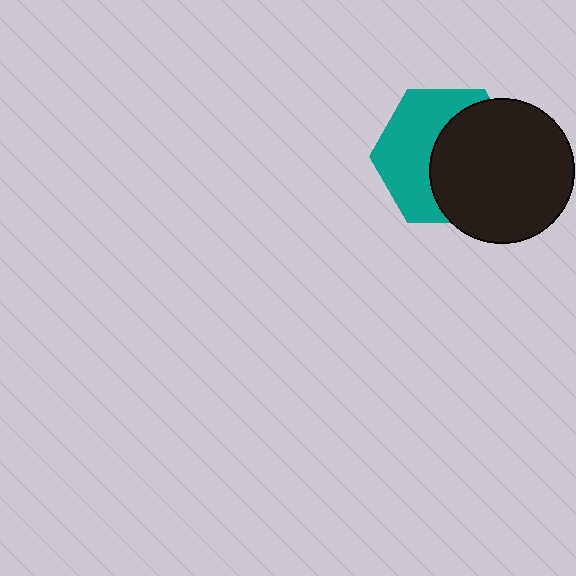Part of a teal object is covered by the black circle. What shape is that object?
It is a hexagon.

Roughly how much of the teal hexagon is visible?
About half of it is visible (roughly 48%).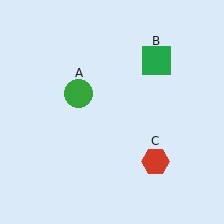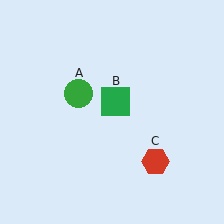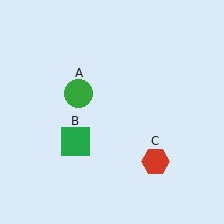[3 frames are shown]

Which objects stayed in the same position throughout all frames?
Green circle (object A) and red hexagon (object C) remained stationary.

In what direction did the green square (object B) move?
The green square (object B) moved down and to the left.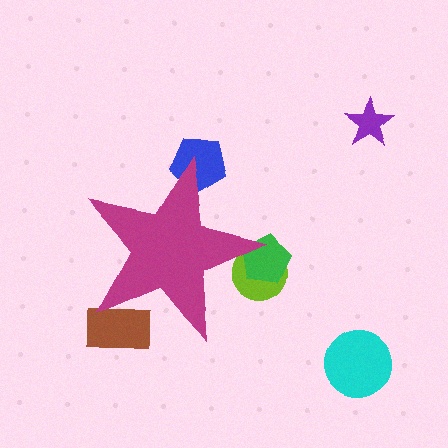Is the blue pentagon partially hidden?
Yes, the blue pentagon is partially hidden behind the magenta star.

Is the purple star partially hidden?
No, the purple star is fully visible.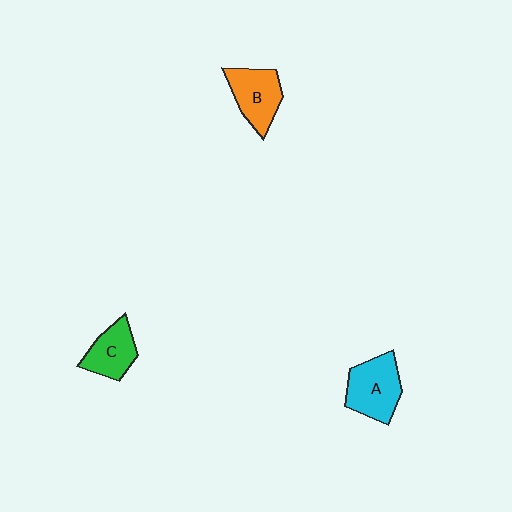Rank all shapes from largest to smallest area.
From largest to smallest: A (cyan), B (orange), C (green).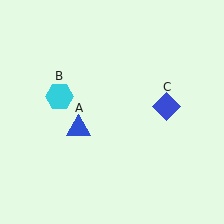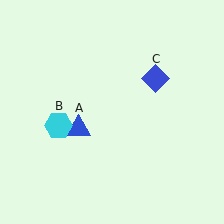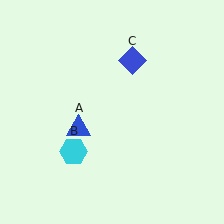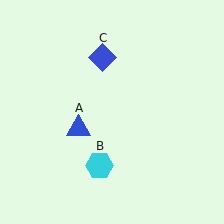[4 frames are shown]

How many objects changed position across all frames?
2 objects changed position: cyan hexagon (object B), blue diamond (object C).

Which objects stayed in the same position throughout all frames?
Blue triangle (object A) remained stationary.